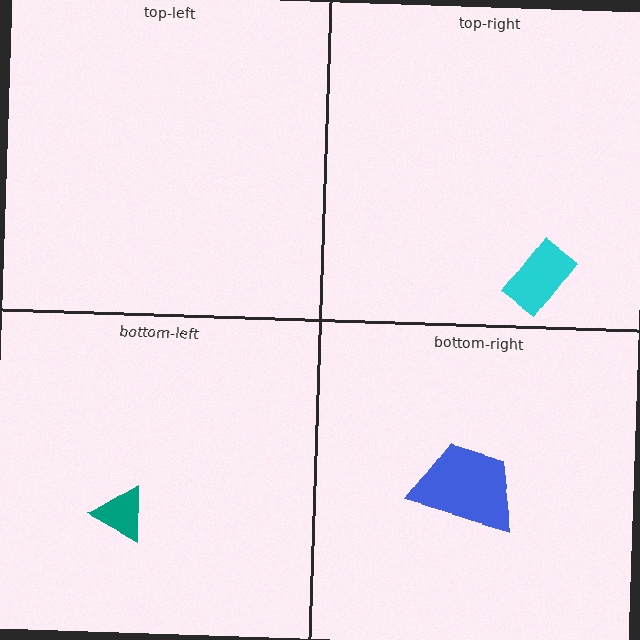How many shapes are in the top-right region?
1.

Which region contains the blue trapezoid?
The bottom-right region.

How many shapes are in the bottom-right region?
1.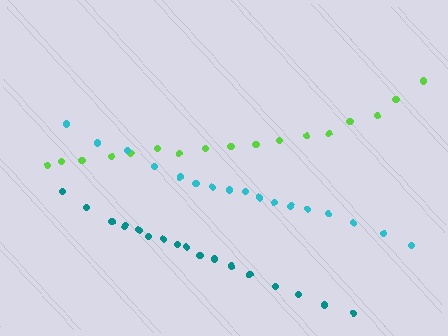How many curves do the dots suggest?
There are 3 distinct paths.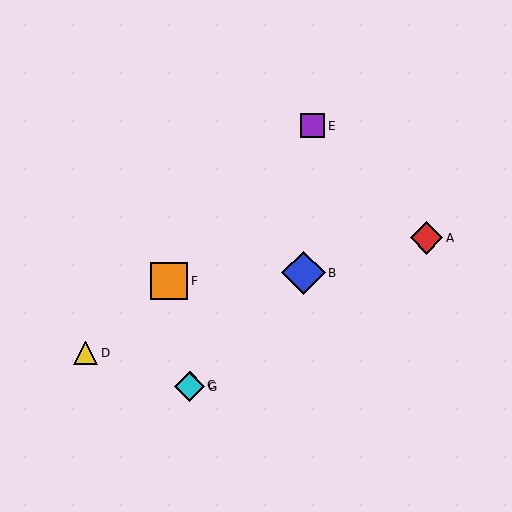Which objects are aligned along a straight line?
Objects C, E, G are aligned along a straight line.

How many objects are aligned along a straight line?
3 objects (C, E, G) are aligned along a straight line.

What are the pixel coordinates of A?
Object A is at (426, 238).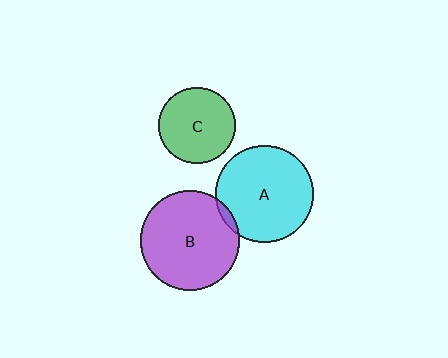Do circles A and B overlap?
Yes.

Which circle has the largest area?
Circle B (purple).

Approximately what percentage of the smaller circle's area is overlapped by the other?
Approximately 5%.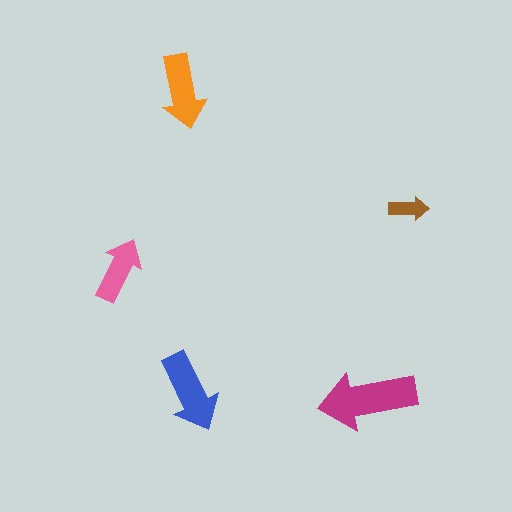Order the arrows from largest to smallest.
the magenta one, the blue one, the orange one, the pink one, the brown one.